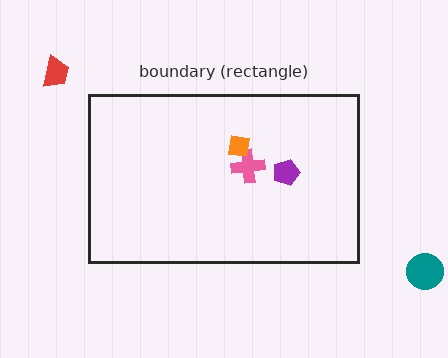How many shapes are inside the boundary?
3 inside, 2 outside.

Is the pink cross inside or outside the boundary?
Inside.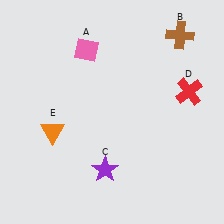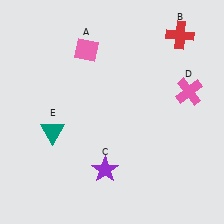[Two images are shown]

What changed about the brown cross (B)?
In Image 1, B is brown. In Image 2, it changed to red.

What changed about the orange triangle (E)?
In Image 1, E is orange. In Image 2, it changed to teal.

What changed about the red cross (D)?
In Image 1, D is red. In Image 2, it changed to pink.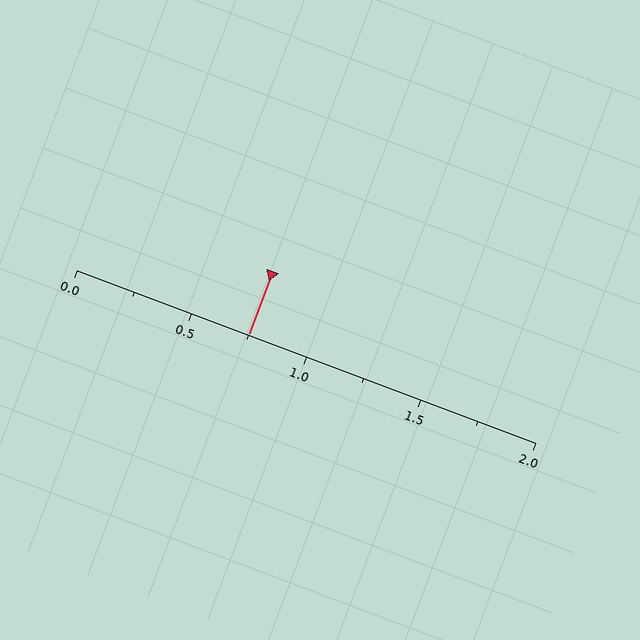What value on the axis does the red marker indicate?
The marker indicates approximately 0.75.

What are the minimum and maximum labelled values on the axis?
The axis runs from 0.0 to 2.0.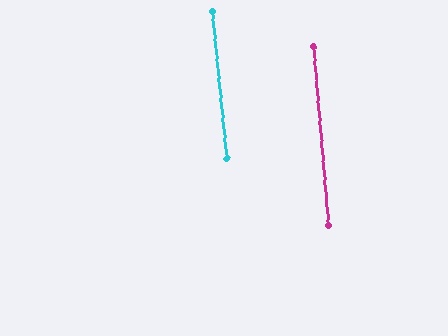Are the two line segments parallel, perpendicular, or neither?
Parallel — their directions differ by only 0.8°.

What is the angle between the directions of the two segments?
Approximately 1 degree.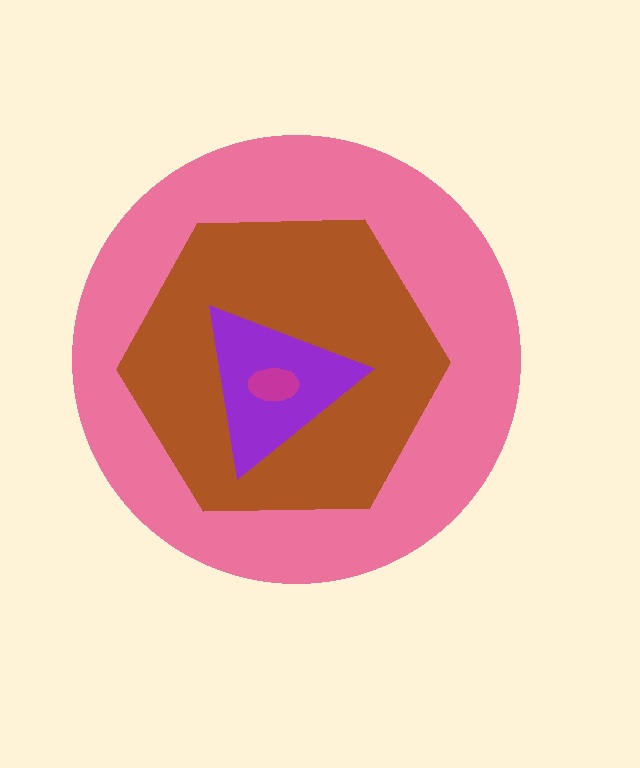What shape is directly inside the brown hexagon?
The purple triangle.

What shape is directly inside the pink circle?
The brown hexagon.